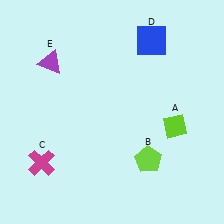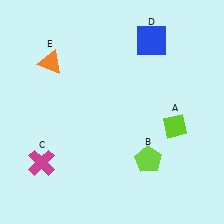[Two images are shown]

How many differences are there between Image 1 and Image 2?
There is 1 difference between the two images.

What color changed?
The triangle (E) changed from purple in Image 1 to orange in Image 2.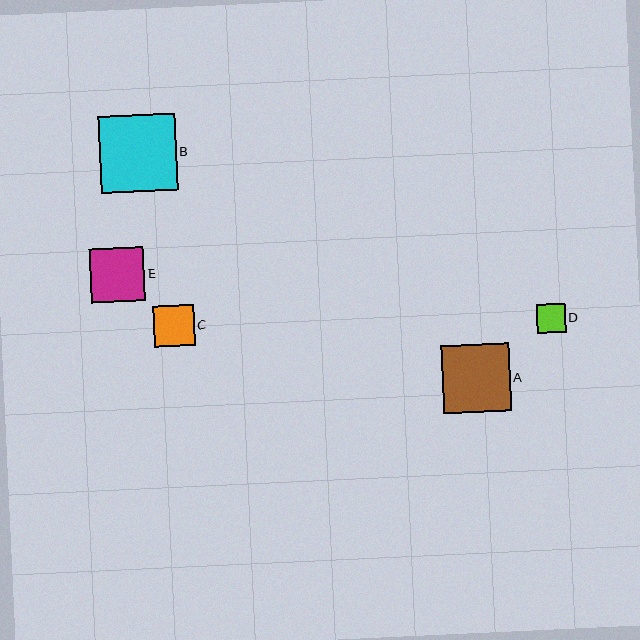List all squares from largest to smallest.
From largest to smallest: B, A, E, C, D.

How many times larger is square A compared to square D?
Square A is approximately 2.3 times the size of square D.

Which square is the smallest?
Square D is the smallest with a size of approximately 29 pixels.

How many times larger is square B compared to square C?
Square B is approximately 1.9 times the size of square C.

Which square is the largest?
Square B is the largest with a size of approximately 77 pixels.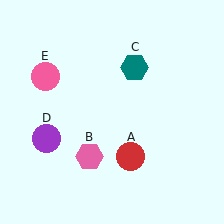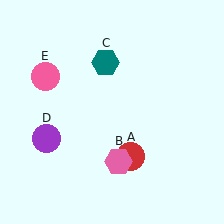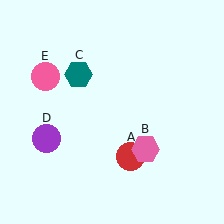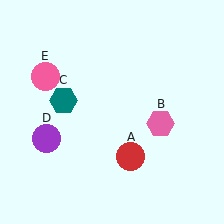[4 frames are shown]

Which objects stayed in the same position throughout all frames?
Red circle (object A) and purple circle (object D) and pink circle (object E) remained stationary.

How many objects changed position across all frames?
2 objects changed position: pink hexagon (object B), teal hexagon (object C).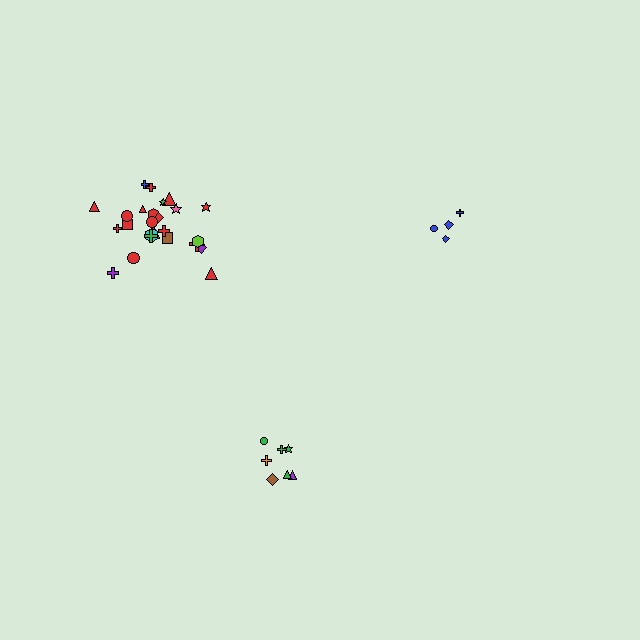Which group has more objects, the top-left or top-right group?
The top-left group.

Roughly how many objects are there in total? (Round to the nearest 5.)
Roughly 35 objects in total.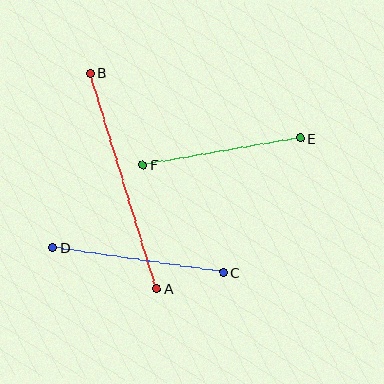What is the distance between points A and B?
The distance is approximately 226 pixels.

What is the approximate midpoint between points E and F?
The midpoint is at approximately (222, 151) pixels.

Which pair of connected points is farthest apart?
Points A and B are farthest apart.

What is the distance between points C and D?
The distance is approximately 172 pixels.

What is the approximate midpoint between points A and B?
The midpoint is at approximately (123, 181) pixels.